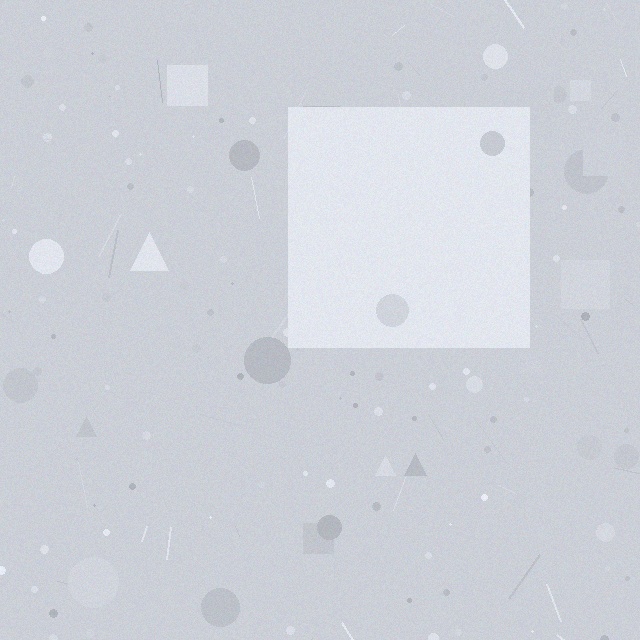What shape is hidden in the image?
A square is hidden in the image.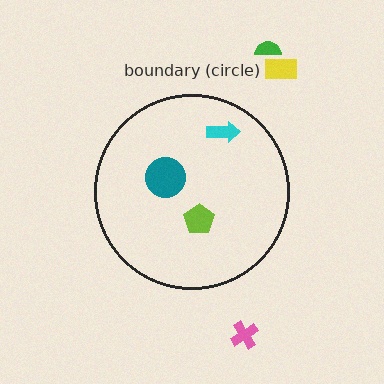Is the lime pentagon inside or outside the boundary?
Inside.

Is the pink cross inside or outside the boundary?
Outside.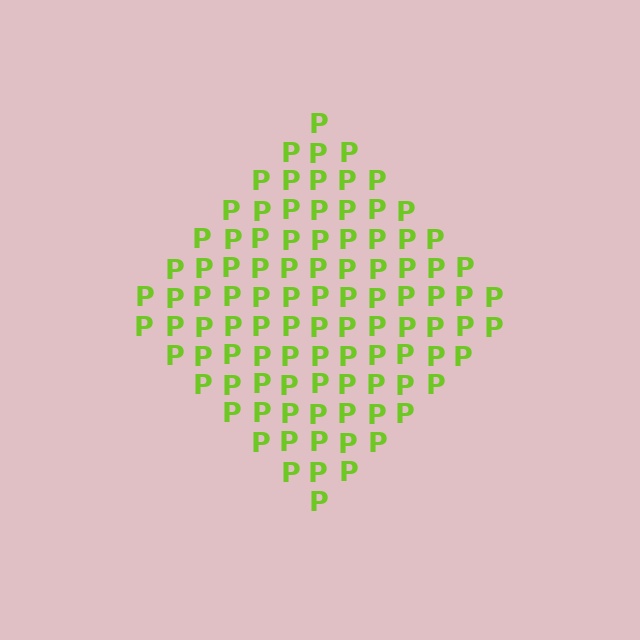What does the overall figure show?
The overall figure shows a diamond.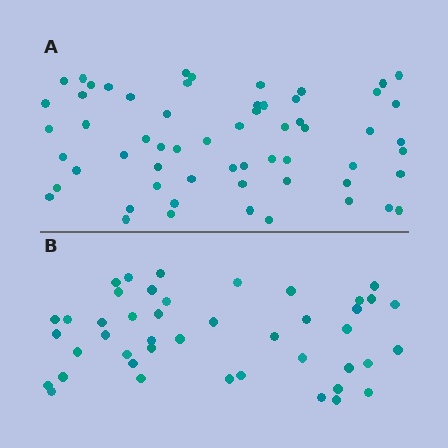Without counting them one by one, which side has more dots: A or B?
Region A (the top region) has more dots.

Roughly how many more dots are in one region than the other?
Region A has approximately 15 more dots than region B.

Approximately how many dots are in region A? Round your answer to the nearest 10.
About 60 dots.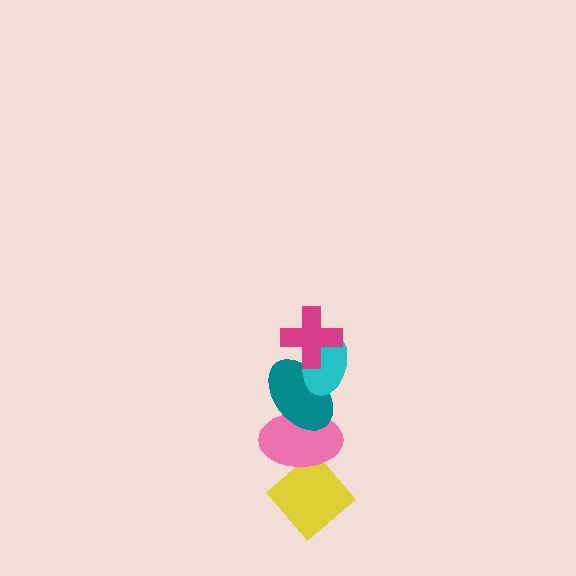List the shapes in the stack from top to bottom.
From top to bottom: the magenta cross, the cyan ellipse, the teal ellipse, the pink ellipse, the yellow diamond.